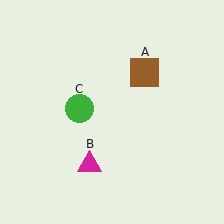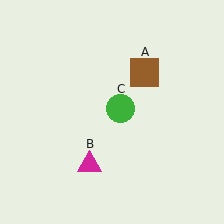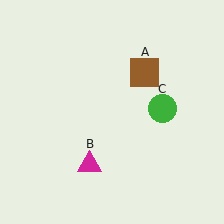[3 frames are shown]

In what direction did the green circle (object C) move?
The green circle (object C) moved right.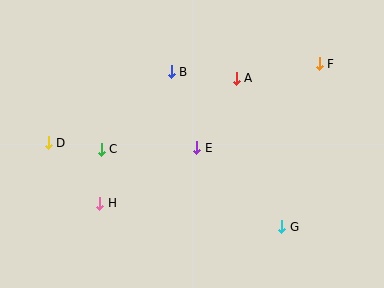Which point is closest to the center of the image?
Point E at (197, 148) is closest to the center.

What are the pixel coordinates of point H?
Point H is at (100, 203).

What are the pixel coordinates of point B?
Point B is at (171, 72).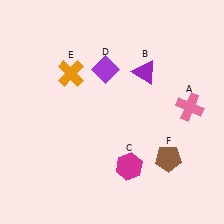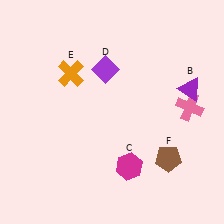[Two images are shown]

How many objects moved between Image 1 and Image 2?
1 object moved between the two images.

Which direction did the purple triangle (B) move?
The purple triangle (B) moved right.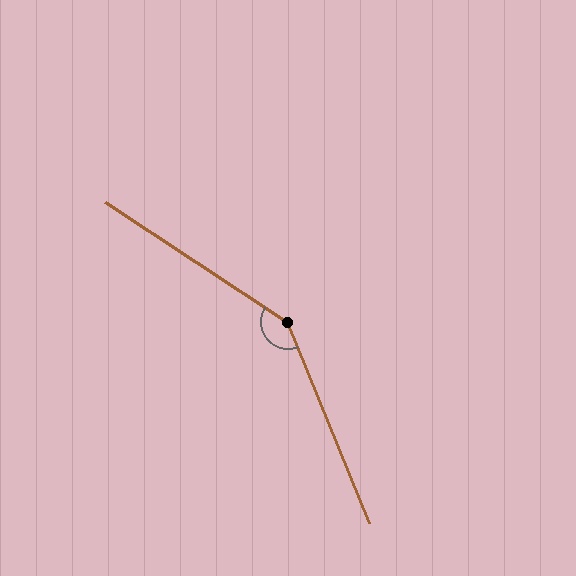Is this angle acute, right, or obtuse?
It is obtuse.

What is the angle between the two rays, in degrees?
Approximately 145 degrees.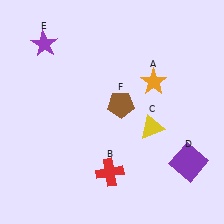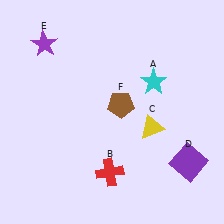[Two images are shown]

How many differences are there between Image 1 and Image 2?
There is 1 difference between the two images.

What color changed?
The star (A) changed from orange in Image 1 to cyan in Image 2.